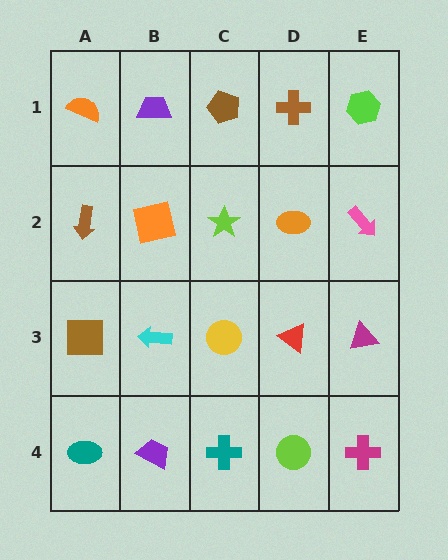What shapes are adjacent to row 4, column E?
A magenta triangle (row 3, column E), a lime circle (row 4, column D).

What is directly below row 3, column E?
A magenta cross.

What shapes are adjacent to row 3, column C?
A lime star (row 2, column C), a teal cross (row 4, column C), a cyan arrow (row 3, column B), a red triangle (row 3, column D).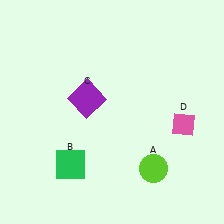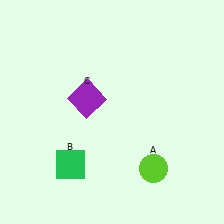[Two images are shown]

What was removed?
The pink diamond (D) was removed in Image 2.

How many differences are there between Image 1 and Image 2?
There is 1 difference between the two images.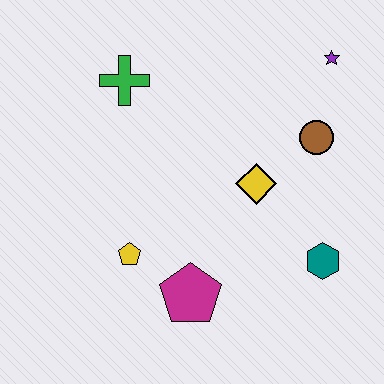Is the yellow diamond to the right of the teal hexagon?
No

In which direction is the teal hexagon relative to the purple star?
The teal hexagon is below the purple star.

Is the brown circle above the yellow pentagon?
Yes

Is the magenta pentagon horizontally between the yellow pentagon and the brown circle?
Yes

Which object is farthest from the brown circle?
The yellow pentagon is farthest from the brown circle.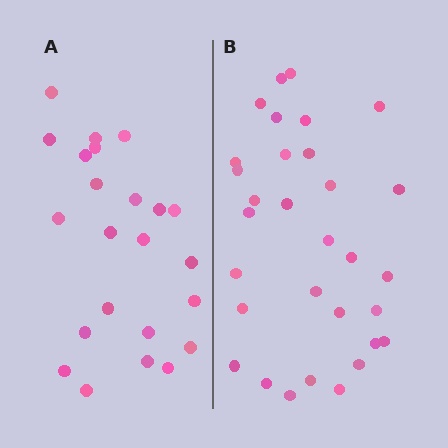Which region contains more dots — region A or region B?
Region B (the right region) has more dots.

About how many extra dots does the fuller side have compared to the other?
Region B has roughly 8 or so more dots than region A.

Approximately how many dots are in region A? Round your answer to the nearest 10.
About 20 dots. (The exact count is 23, which rounds to 20.)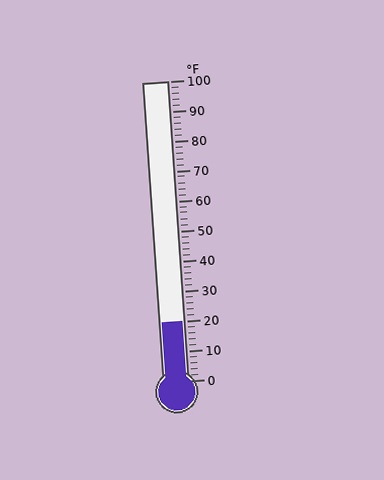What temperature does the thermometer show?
The thermometer shows approximately 20°F.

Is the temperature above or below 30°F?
The temperature is below 30°F.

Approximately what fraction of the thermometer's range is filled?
The thermometer is filled to approximately 20% of its range.